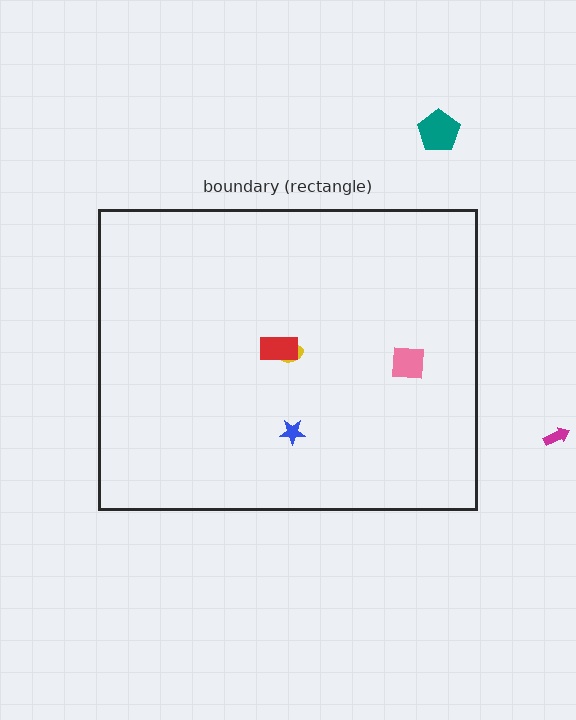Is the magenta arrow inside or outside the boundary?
Outside.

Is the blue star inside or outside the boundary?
Inside.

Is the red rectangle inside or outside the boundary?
Inside.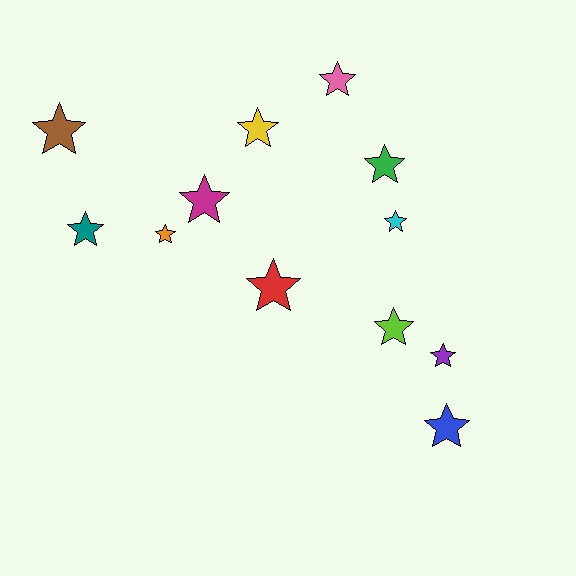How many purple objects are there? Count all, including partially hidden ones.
There is 1 purple object.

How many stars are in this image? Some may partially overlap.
There are 12 stars.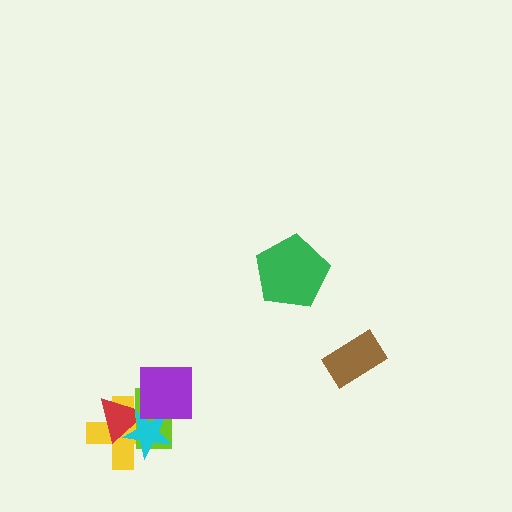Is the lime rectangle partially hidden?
Yes, it is partially covered by another shape.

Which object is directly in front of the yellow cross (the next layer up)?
The red triangle is directly in front of the yellow cross.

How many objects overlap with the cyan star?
4 objects overlap with the cyan star.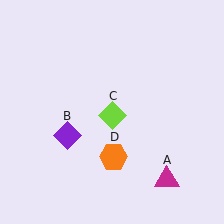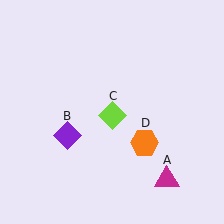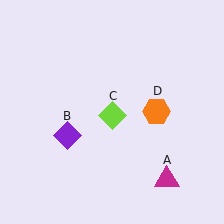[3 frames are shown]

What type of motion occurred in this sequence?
The orange hexagon (object D) rotated counterclockwise around the center of the scene.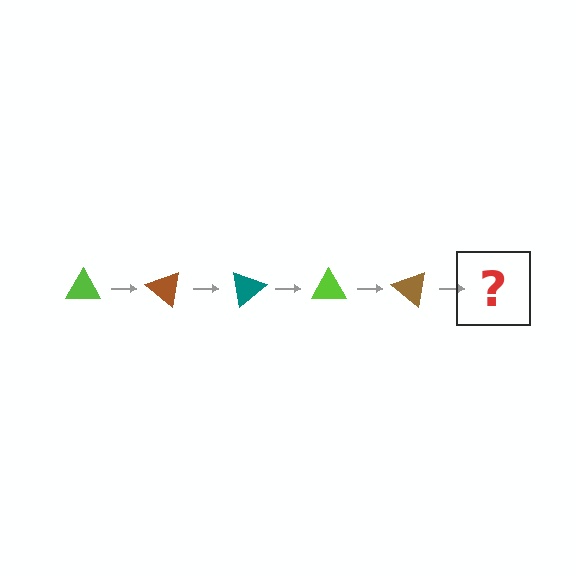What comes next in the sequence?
The next element should be a teal triangle, rotated 200 degrees from the start.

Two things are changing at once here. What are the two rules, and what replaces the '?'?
The two rules are that it rotates 40 degrees each step and the color cycles through lime, brown, and teal. The '?' should be a teal triangle, rotated 200 degrees from the start.